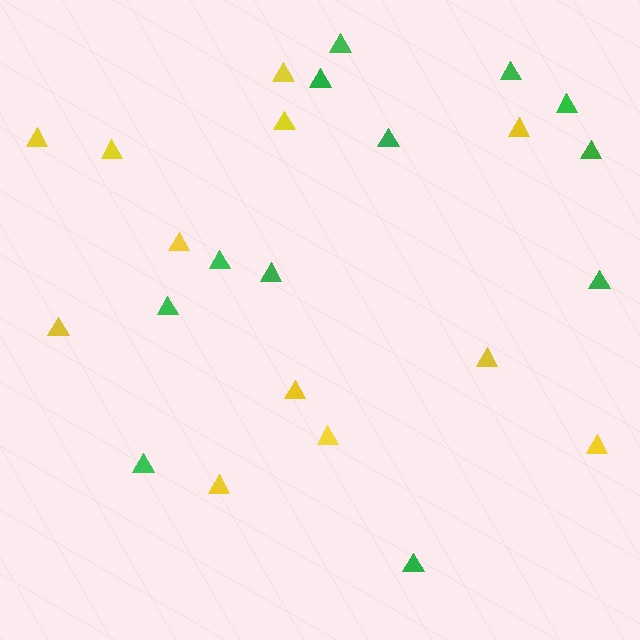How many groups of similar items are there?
There are 2 groups: one group of yellow triangles (12) and one group of green triangles (12).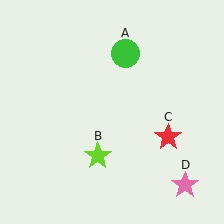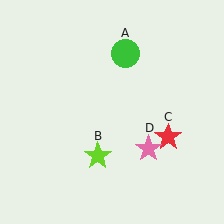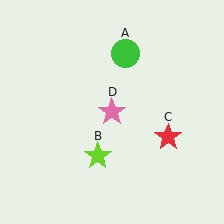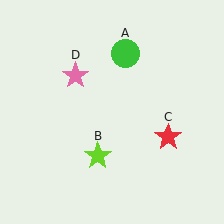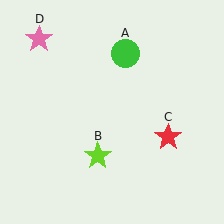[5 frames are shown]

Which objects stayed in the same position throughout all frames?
Green circle (object A) and lime star (object B) and red star (object C) remained stationary.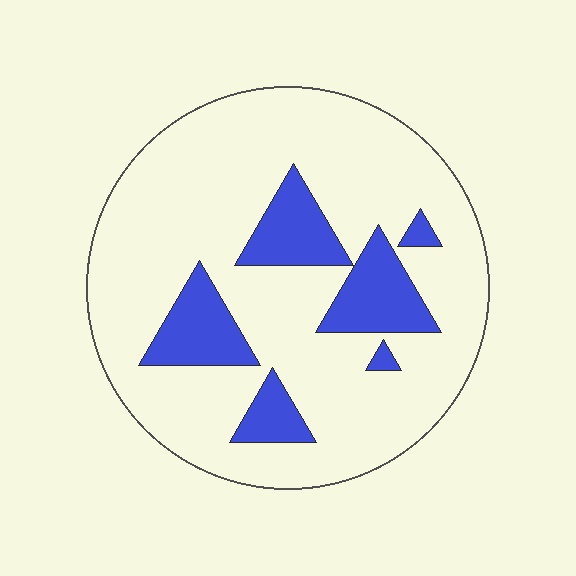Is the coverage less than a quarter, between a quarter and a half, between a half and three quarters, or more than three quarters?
Less than a quarter.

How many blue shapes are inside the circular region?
6.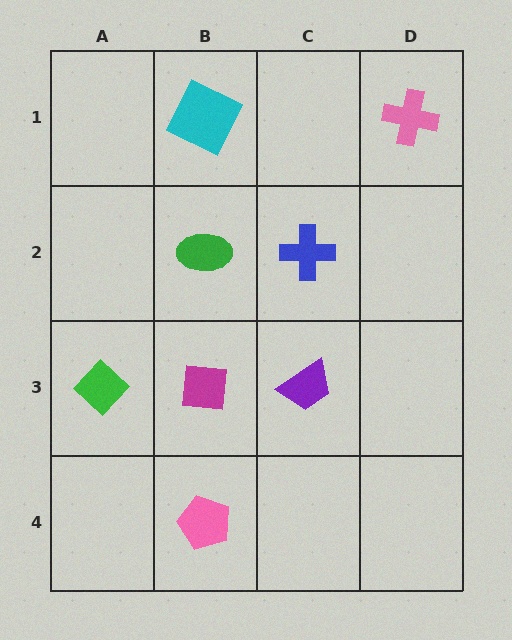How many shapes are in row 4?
1 shape.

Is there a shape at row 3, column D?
No, that cell is empty.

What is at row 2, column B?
A green ellipse.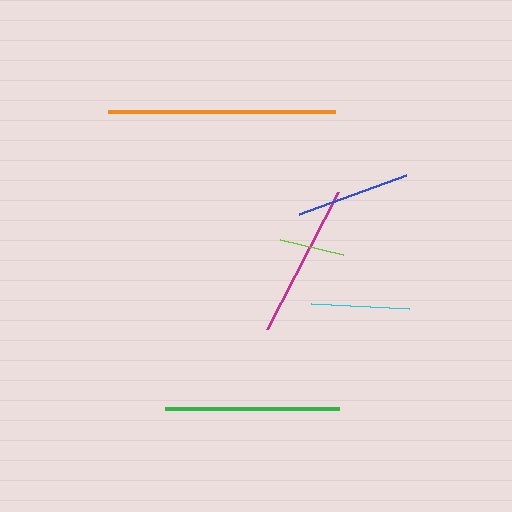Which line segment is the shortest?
The lime line is the shortest at approximately 64 pixels.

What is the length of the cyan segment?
The cyan segment is approximately 98 pixels long.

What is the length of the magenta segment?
The magenta segment is approximately 154 pixels long.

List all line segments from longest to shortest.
From longest to shortest: orange, green, magenta, blue, cyan, lime.